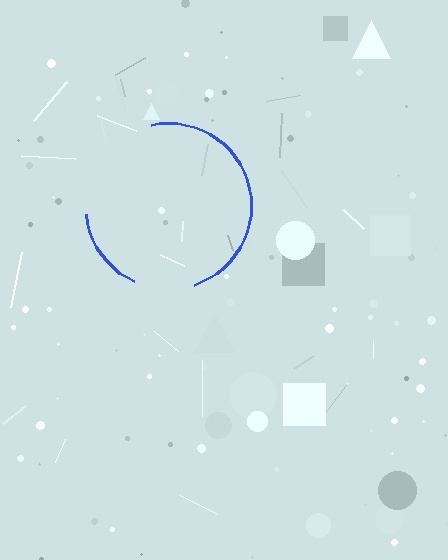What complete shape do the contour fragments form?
The contour fragments form a circle.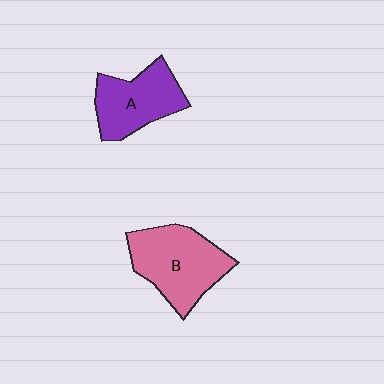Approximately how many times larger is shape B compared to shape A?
Approximately 1.2 times.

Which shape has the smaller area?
Shape A (purple).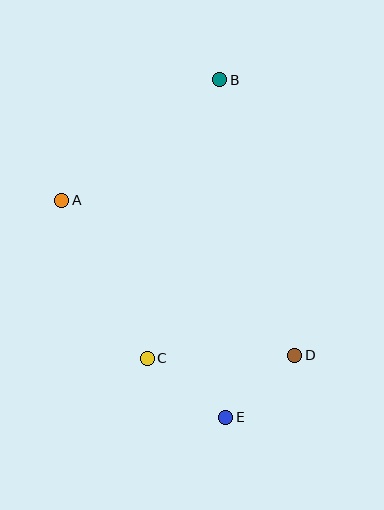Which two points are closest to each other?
Points D and E are closest to each other.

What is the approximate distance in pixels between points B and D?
The distance between B and D is approximately 285 pixels.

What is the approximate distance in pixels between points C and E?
The distance between C and E is approximately 98 pixels.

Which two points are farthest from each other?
Points B and E are farthest from each other.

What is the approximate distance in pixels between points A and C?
The distance between A and C is approximately 179 pixels.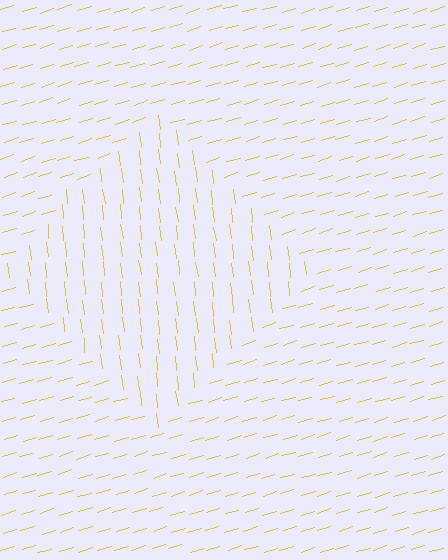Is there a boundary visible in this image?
Yes, there is a texture boundary formed by a change in line orientation.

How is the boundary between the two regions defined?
The boundary is defined purely by a change in line orientation (approximately 80 degrees difference). All lines are the same color and thickness.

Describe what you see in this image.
The image is filled with small yellow line segments. A diamond region in the image has lines oriented differently from the surrounding lines, creating a visible texture boundary.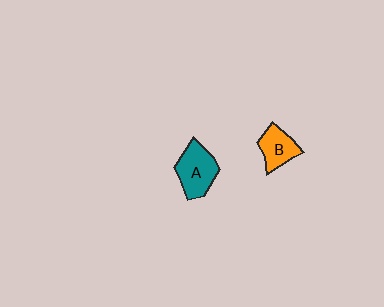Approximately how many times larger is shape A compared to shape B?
Approximately 1.4 times.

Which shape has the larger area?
Shape A (teal).